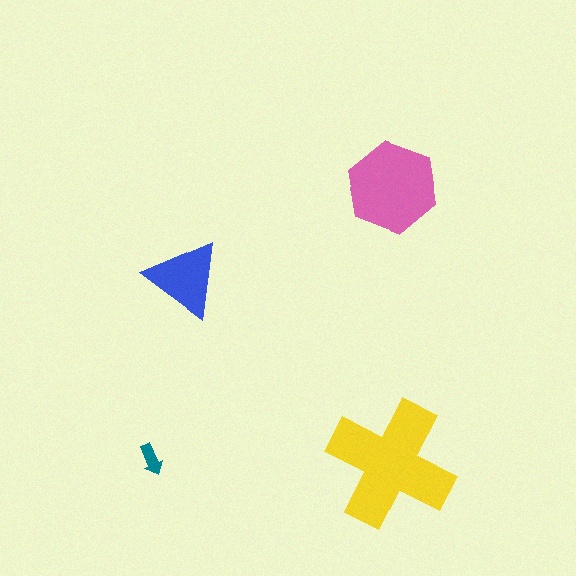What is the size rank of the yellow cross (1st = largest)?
1st.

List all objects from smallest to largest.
The teal arrow, the blue triangle, the pink hexagon, the yellow cross.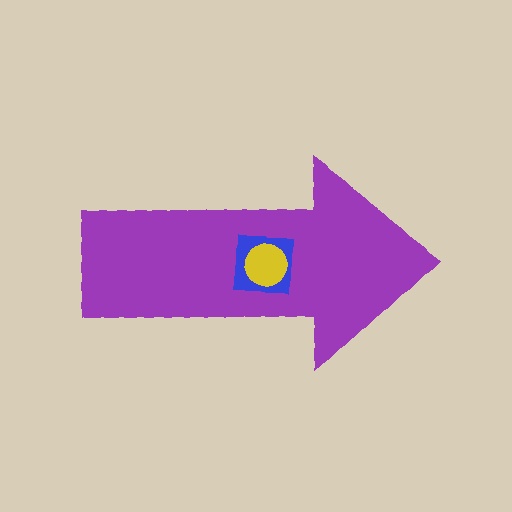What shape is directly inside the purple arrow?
The blue square.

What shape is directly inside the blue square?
The yellow circle.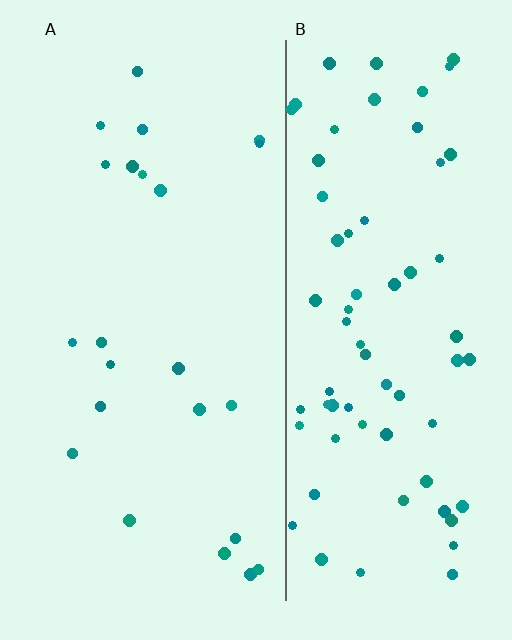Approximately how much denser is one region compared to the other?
Approximately 3.1× — region B over region A.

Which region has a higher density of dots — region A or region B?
B (the right).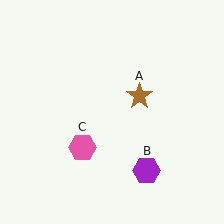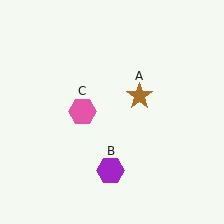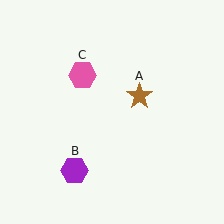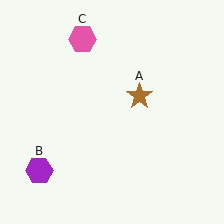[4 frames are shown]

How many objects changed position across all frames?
2 objects changed position: purple hexagon (object B), pink hexagon (object C).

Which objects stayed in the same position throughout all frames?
Brown star (object A) remained stationary.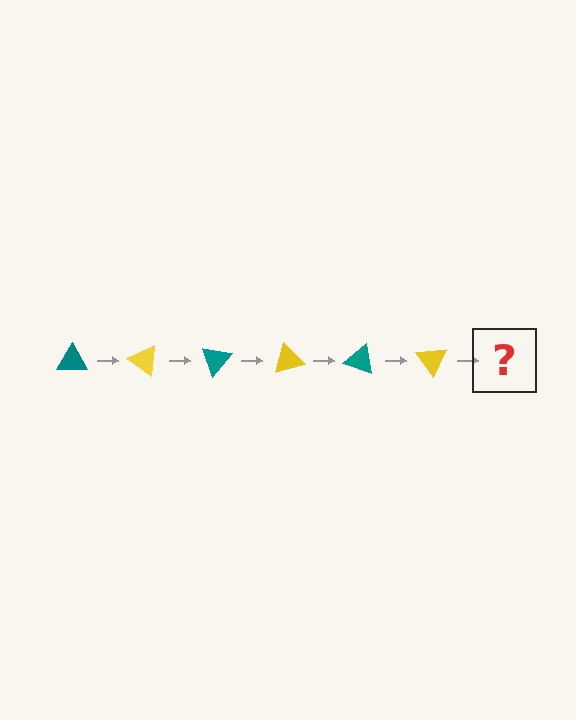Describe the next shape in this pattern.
It should be a teal triangle, rotated 210 degrees from the start.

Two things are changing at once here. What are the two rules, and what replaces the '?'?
The two rules are that it rotates 35 degrees each step and the color cycles through teal and yellow. The '?' should be a teal triangle, rotated 210 degrees from the start.